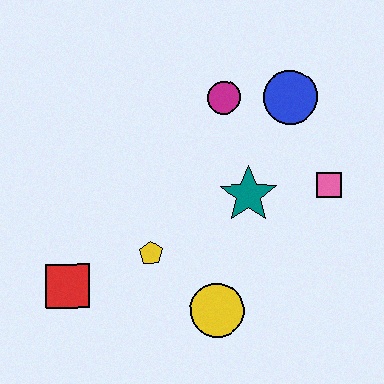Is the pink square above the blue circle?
No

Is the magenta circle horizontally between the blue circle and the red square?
Yes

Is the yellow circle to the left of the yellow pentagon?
No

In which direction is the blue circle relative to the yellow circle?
The blue circle is above the yellow circle.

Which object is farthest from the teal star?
The red square is farthest from the teal star.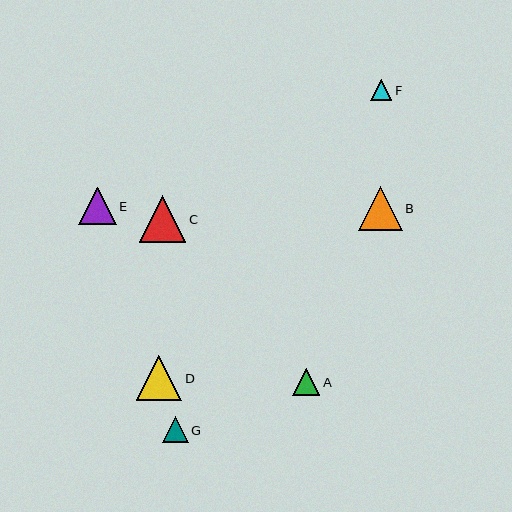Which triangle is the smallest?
Triangle F is the smallest with a size of approximately 22 pixels.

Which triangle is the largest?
Triangle C is the largest with a size of approximately 46 pixels.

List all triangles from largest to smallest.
From largest to smallest: C, D, B, E, A, G, F.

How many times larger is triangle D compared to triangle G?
Triangle D is approximately 1.7 times the size of triangle G.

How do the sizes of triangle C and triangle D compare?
Triangle C and triangle D are approximately the same size.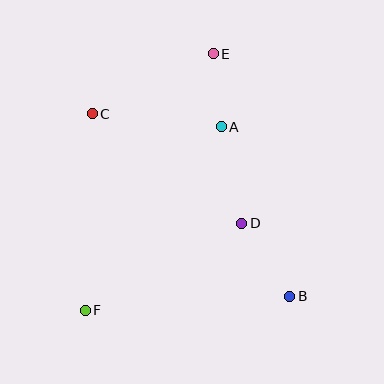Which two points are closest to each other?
Points A and E are closest to each other.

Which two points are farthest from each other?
Points E and F are farthest from each other.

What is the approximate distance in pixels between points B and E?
The distance between B and E is approximately 254 pixels.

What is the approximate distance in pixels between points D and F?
The distance between D and F is approximately 179 pixels.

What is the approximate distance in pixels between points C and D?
The distance between C and D is approximately 186 pixels.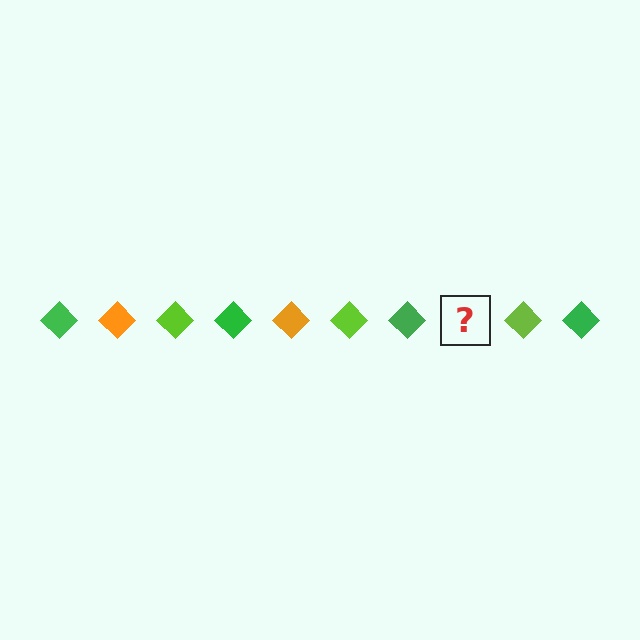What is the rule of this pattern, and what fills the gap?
The rule is that the pattern cycles through green, orange, lime diamonds. The gap should be filled with an orange diamond.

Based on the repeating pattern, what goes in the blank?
The blank should be an orange diamond.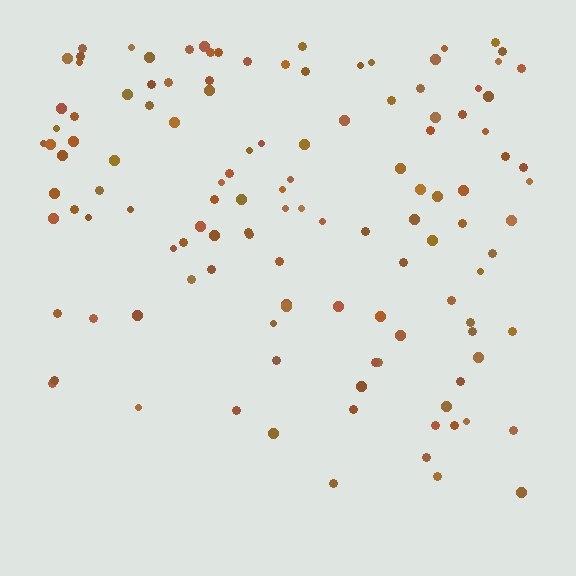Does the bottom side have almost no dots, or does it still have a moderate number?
Still a moderate number, just noticeably fewer than the top.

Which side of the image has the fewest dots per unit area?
The bottom.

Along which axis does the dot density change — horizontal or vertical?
Vertical.